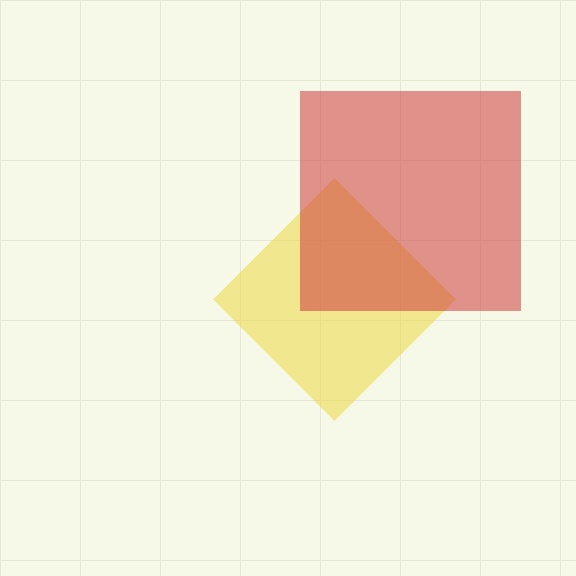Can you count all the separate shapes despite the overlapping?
Yes, there are 2 separate shapes.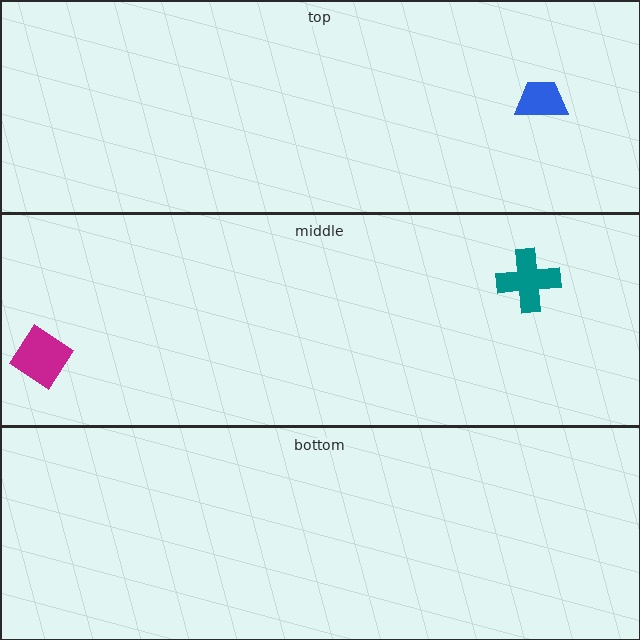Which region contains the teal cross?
The middle region.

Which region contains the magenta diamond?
The middle region.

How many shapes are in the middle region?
2.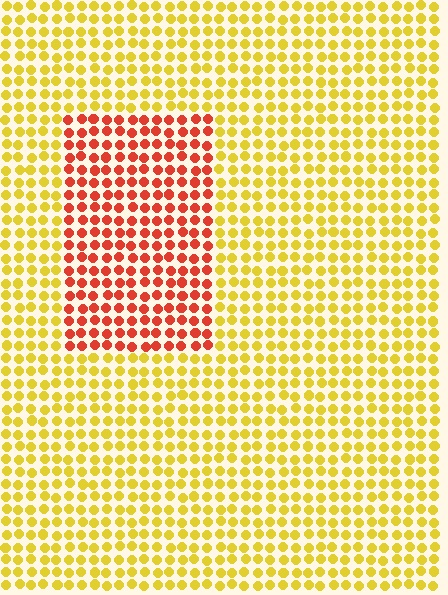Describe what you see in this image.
The image is filled with small yellow elements in a uniform arrangement. A rectangle-shaped region is visible where the elements are tinted to a slightly different hue, forming a subtle color boundary.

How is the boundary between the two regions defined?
The boundary is defined purely by a slight shift in hue (about 50 degrees). Spacing, size, and orientation are identical on both sides.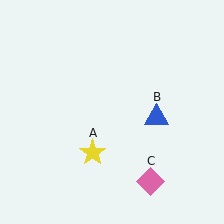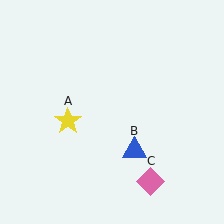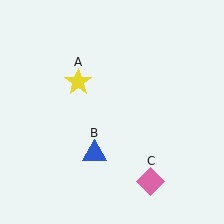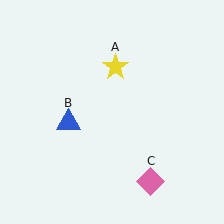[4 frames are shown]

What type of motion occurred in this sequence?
The yellow star (object A), blue triangle (object B) rotated clockwise around the center of the scene.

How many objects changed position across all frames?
2 objects changed position: yellow star (object A), blue triangle (object B).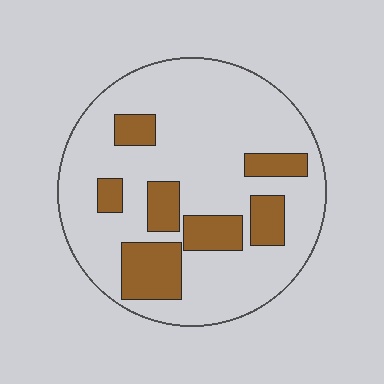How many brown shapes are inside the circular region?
7.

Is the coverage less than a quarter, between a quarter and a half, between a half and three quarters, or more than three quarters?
Less than a quarter.